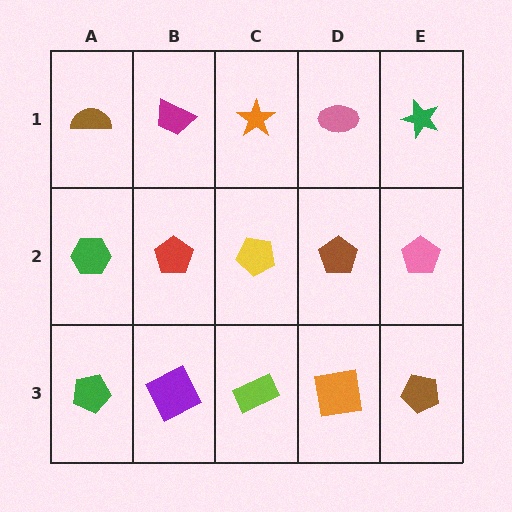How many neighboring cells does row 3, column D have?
3.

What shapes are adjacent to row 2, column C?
An orange star (row 1, column C), a lime rectangle (row 3, column C), a red pentagon (row 2, column B), a brown pentagon (row 2, column D).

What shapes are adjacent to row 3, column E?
A pink pentagon (row 2, column E), an orange square (row 3, column D).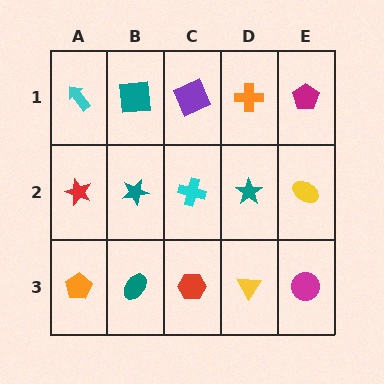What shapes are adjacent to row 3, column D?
A teal star (row 2, column D), a red hexagon (row 3, column C), a magenta circle (row 3, column E).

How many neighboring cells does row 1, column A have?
2.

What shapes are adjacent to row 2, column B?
A teal square (row 1, column B), a teal ellipse (row 3, column B), a red star (row 2, column A), a cyan cross (row 2, column C).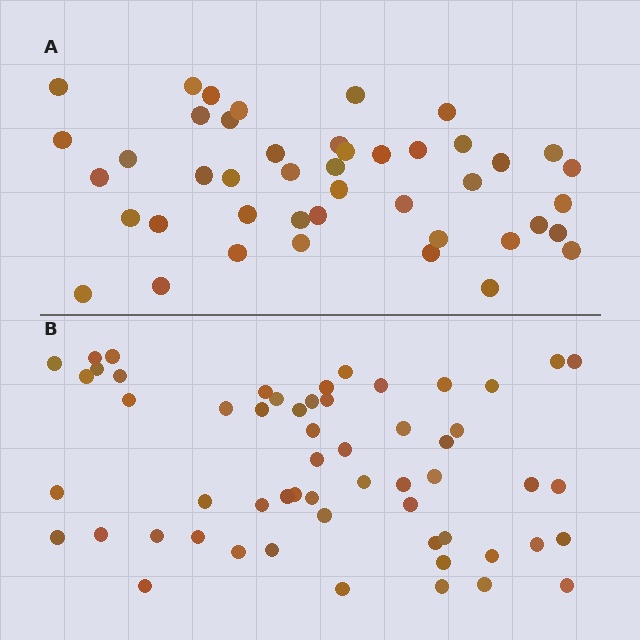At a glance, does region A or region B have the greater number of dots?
Region B (the bottom region) has more dots.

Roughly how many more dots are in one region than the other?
Region B has approximately 15 more dots than region A.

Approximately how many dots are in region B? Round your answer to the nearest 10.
About 60 dots. (The exact count is 57, which rounds to 60.)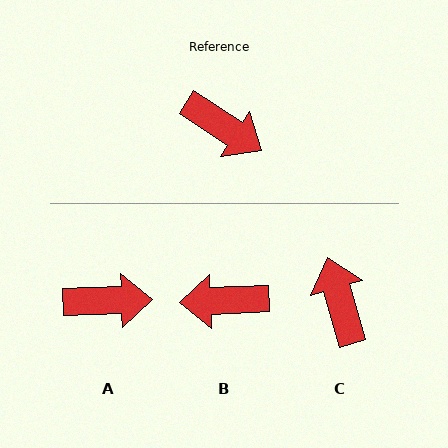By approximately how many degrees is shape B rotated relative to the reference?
Approximately 144 degrees clockwise.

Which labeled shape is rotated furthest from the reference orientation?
B, about 144 degrees away.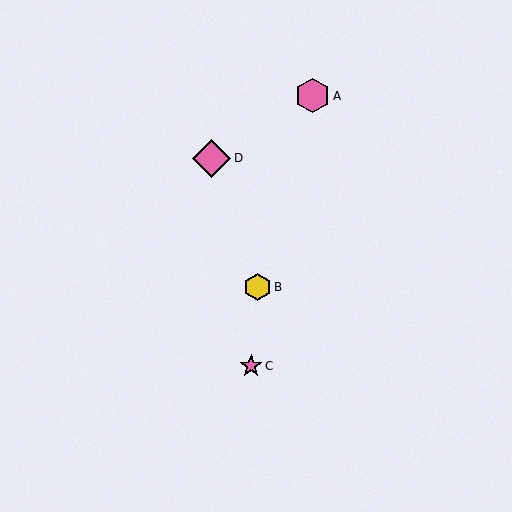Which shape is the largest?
The pink diamond (labeled D) is the largest.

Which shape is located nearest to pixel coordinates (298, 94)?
The pink hexagon (labeled A) at (313, 96) is nearest to that location.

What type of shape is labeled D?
Shape D is a pink diamond.